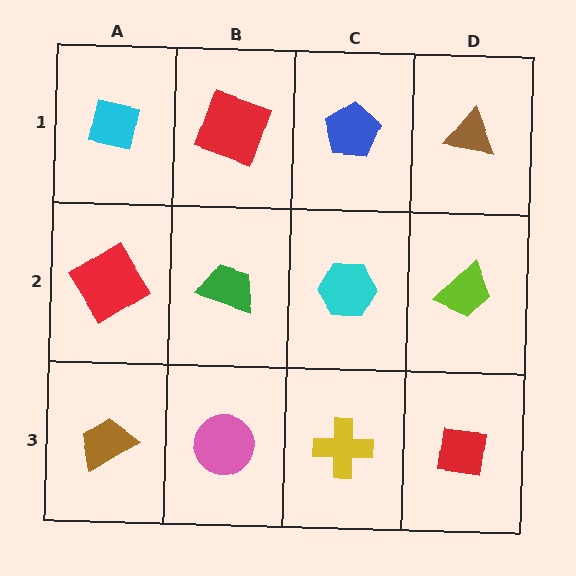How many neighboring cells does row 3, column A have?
2.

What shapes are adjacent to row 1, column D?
A lime trapezoid (row 2, column D), a blue pentagon (row 1, column C).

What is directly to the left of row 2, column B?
A red diamond.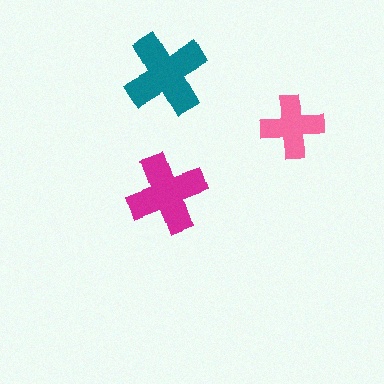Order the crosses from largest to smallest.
the teal one, the magenta one, the pink one.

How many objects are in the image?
There are 3 objects in the image.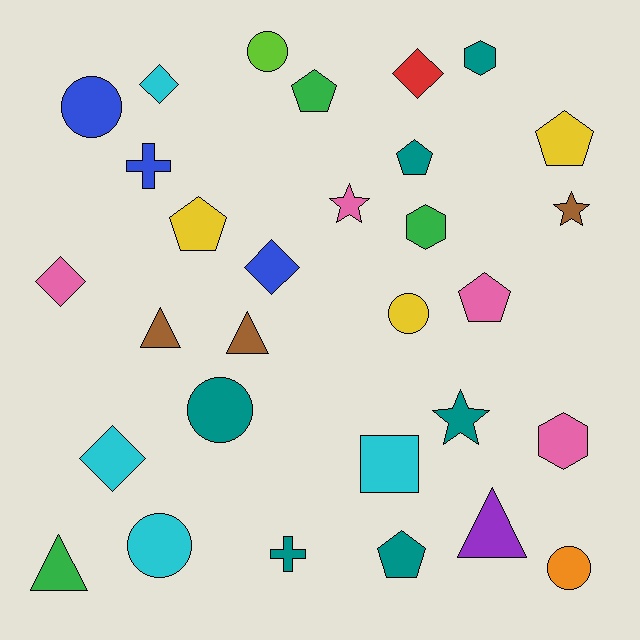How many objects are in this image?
There are 30 objects.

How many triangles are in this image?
There are 4 triangles.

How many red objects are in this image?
There is 1 red object.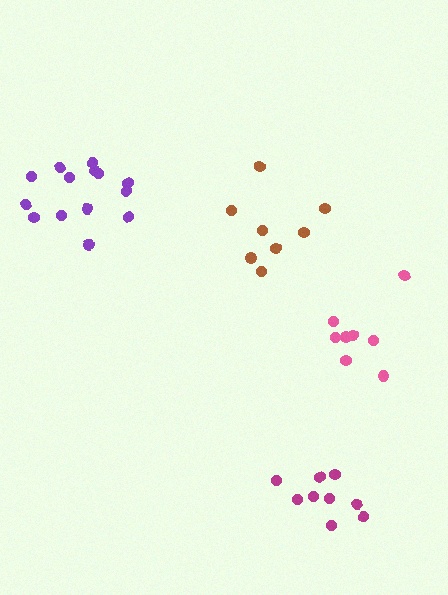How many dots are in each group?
Group 1: 8 dots, Group 2: 9 dots, Group 3: 8 dots, Group 4: 14 dots (39 total).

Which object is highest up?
The purple cluster is topmost.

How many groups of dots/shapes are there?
There are 4 groups.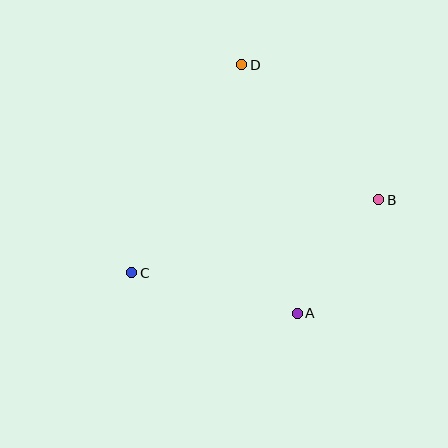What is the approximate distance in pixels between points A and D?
The distance between A and D is approximately 255 pixels.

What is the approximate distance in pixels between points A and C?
The distance between A and C is approximately 171 pixels.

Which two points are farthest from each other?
Points B and C are farthest from each other.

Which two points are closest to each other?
Points A and B are closest to each other.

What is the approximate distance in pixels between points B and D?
The distance between B and D is approximately 193 pixels.